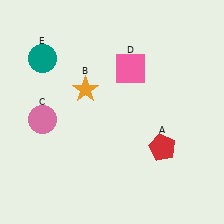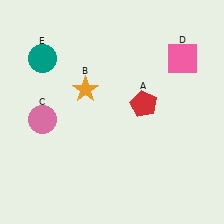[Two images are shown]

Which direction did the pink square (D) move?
The pink square (D) moved right.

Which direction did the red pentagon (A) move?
The red pentagon (A) moved up.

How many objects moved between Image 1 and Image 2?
2 objects moved between the two images.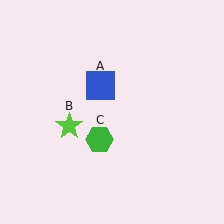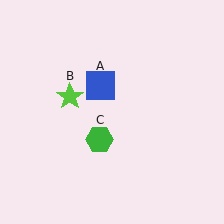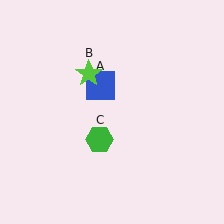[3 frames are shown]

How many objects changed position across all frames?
1 object changed position: lime star (object B).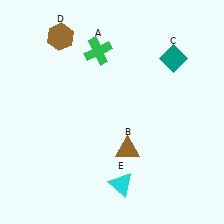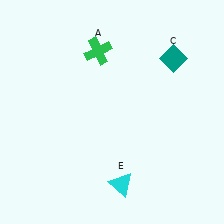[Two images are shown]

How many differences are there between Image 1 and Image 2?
There are 2 differences between the two images.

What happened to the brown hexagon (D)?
The brown hexagon (D) was removed in Image 2. It was in the top-left area of Image 1.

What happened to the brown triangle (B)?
The brown triangle (B) was removed in Image 2. It was in the bottom-right area of Image 1.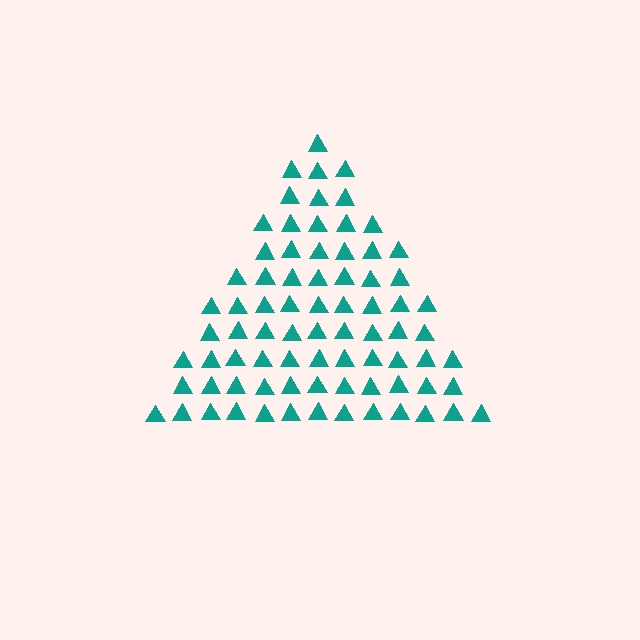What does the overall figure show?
The overall figure shows a triangle.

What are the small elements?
The small elements are triangles.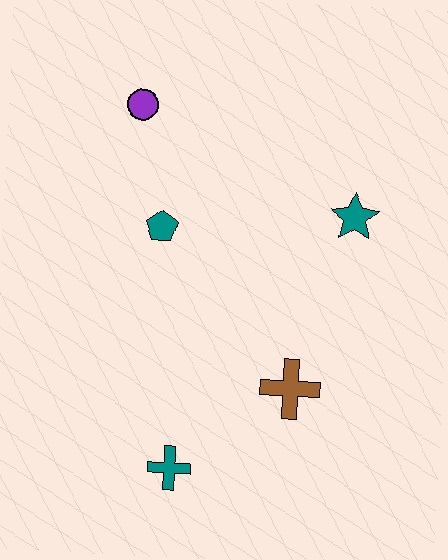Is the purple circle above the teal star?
Yes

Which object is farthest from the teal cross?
The purple circle is farthest from the teal cross.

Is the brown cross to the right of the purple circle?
Yes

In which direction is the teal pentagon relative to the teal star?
The teal pentagon is to the left of the teal star.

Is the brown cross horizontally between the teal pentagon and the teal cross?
No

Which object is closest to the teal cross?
The brown cross is closest to the teal cross.